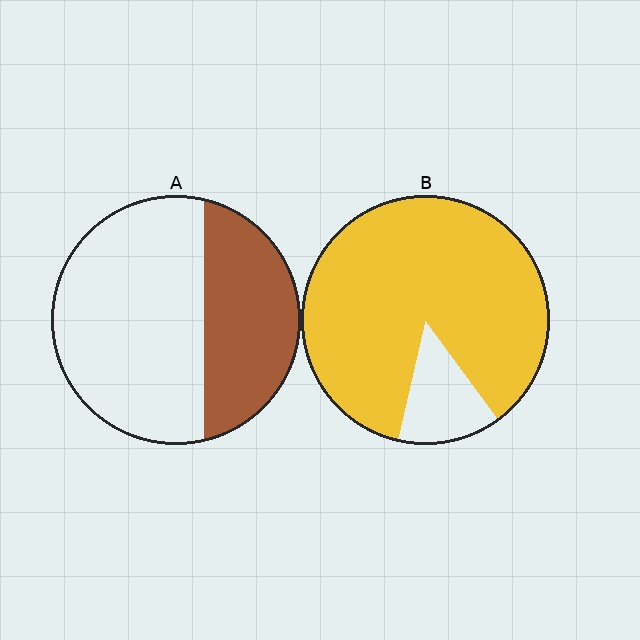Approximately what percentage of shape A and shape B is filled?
A is approximately 35% and B is approximately 85%.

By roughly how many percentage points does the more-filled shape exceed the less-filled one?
By roughly 50 percentage points (B over A).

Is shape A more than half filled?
No.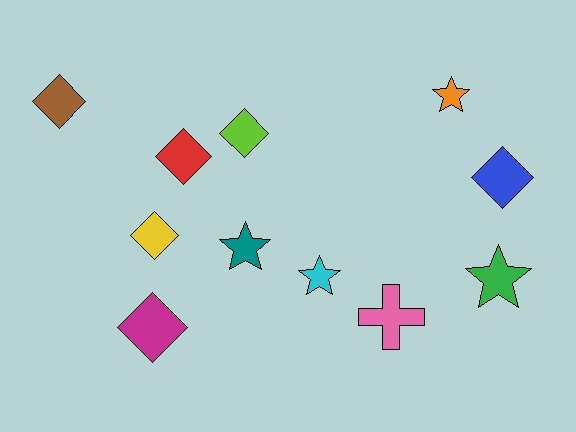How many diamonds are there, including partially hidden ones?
There are 6 diamonds.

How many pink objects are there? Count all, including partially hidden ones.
There is 1 pink object.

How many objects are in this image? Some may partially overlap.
There are 11 objects.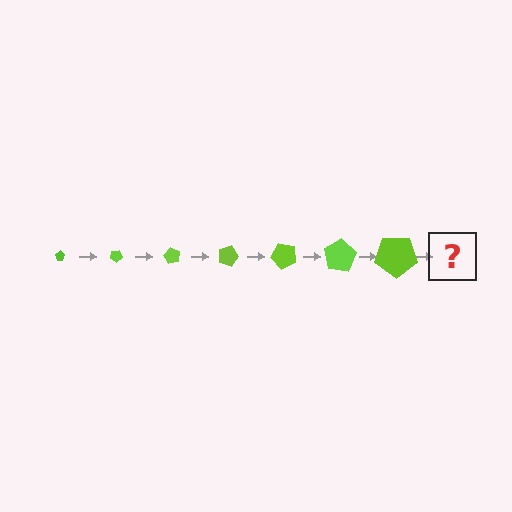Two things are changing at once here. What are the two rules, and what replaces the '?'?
The two rules are that the pentagon grows larger each step and it rotates 30 degrees each step. The '?' should be a pentagon, larger than the previous one and rotated 210 degrees from the start.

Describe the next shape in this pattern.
It should be a pentagon, larger than the previous one and rotated 210 degrees from the start.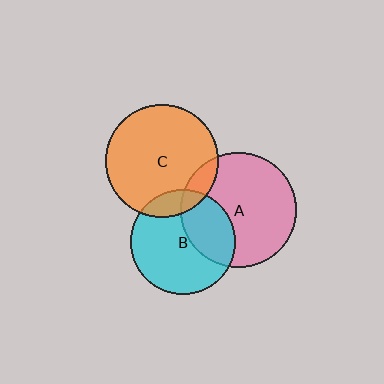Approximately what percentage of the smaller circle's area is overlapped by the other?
Approximately 10%.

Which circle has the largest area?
Circle A (pink).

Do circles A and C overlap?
Yes.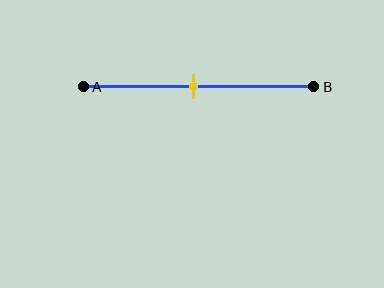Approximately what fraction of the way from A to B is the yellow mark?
The yellow mark is approximately 50% of the way from A to B.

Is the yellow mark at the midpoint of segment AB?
Yes, the mark is approximately at the midpoint.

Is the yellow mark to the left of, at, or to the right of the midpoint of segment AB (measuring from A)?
The yellow mark is approximately at the midpoint of segment AB.